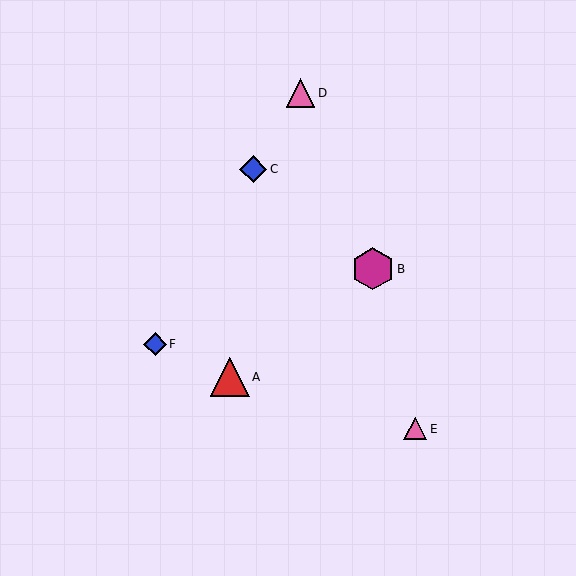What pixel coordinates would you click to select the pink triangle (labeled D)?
Click at (300, 93) to select the pink triangle D.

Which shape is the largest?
The magenta hexagon (labeled B) is the largest.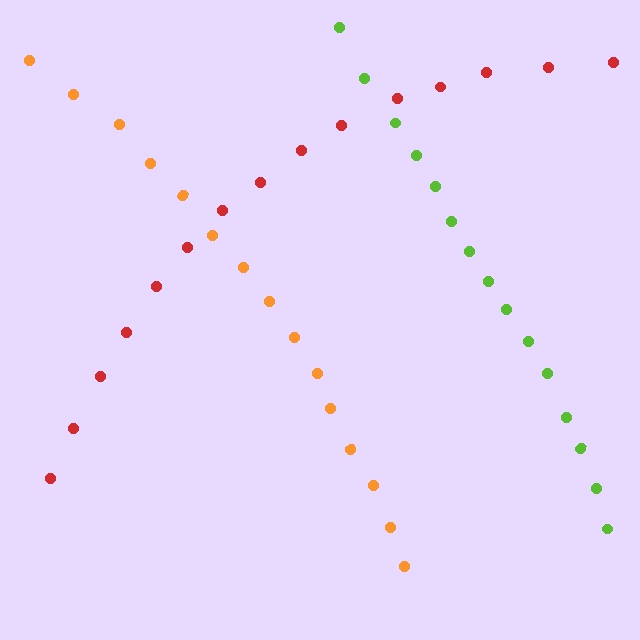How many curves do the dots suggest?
There are 3 distinct paths.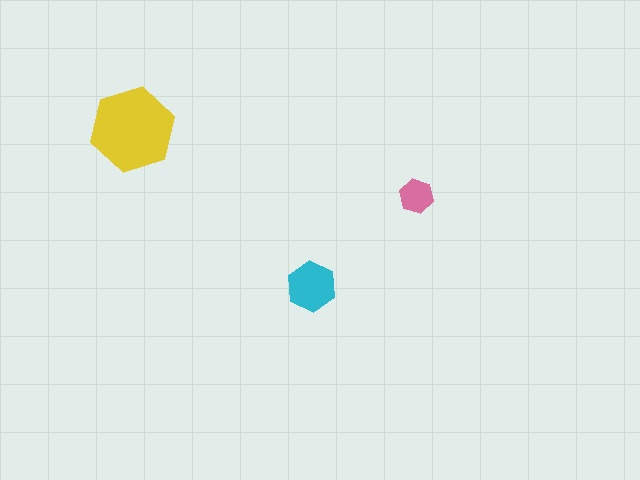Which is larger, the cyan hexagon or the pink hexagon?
The cyan one.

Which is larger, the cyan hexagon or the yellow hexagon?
The yellow one.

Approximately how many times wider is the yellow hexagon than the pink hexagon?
About 2.5 times wider.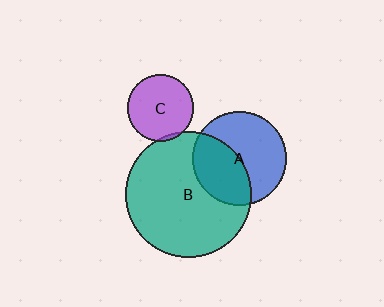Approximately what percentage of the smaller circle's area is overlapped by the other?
Approximately 45%.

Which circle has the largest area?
Circle B (teal).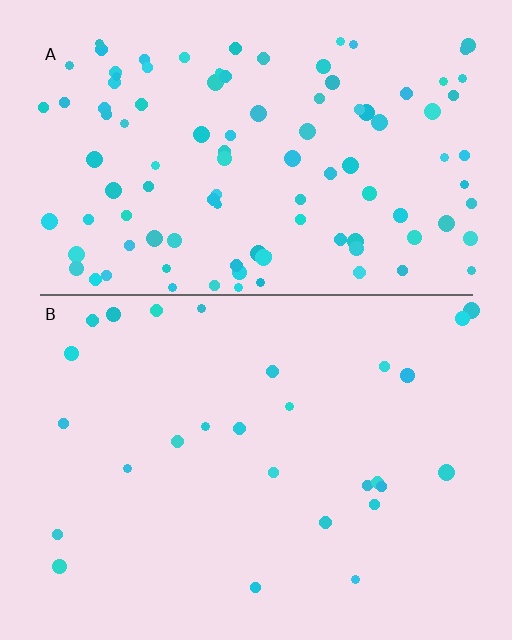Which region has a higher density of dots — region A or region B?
A (the top).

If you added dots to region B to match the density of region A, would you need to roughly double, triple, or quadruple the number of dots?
Approximately quadruple.